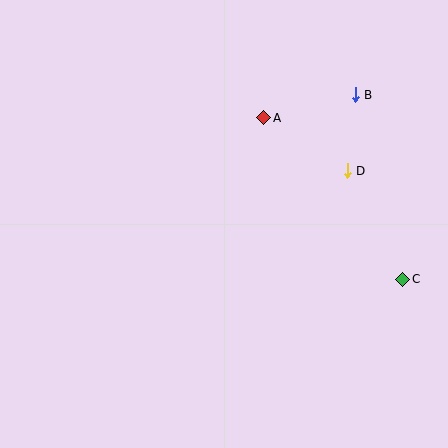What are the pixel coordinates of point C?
Point C is at (403, 279).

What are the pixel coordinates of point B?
Point B is at (355, 95).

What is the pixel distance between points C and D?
The distance between C and D is 122 pixels.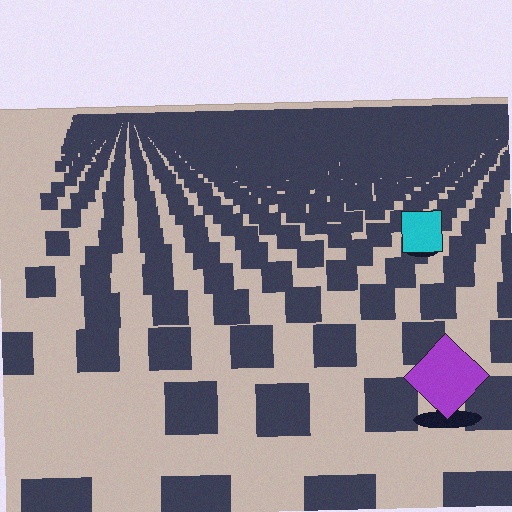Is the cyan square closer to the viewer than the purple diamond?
No. The purple diamond is closer — you can tell from the texture gradient: the ground texture is coarser near it.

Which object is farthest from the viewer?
The cyan square is farthest from the viewer. It appears smaller and the ground texture around it is denser.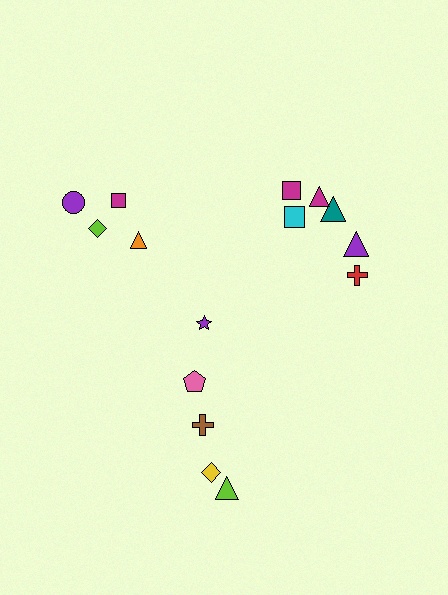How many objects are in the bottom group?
There are 5 objects.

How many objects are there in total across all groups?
There are 15 objects.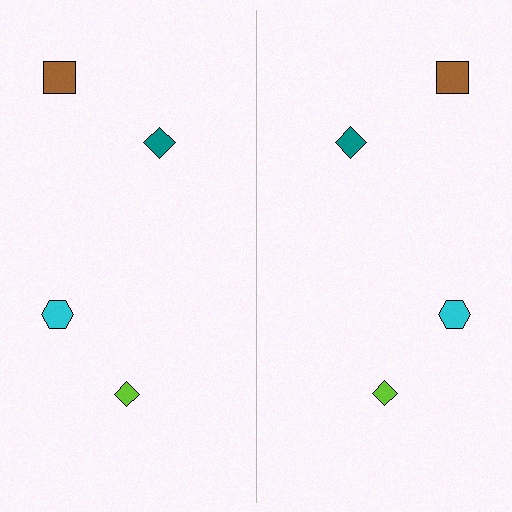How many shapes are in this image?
There are 8 shapes in this image.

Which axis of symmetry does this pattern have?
The pattern has a vertical axis of symmetry running through the center of the image.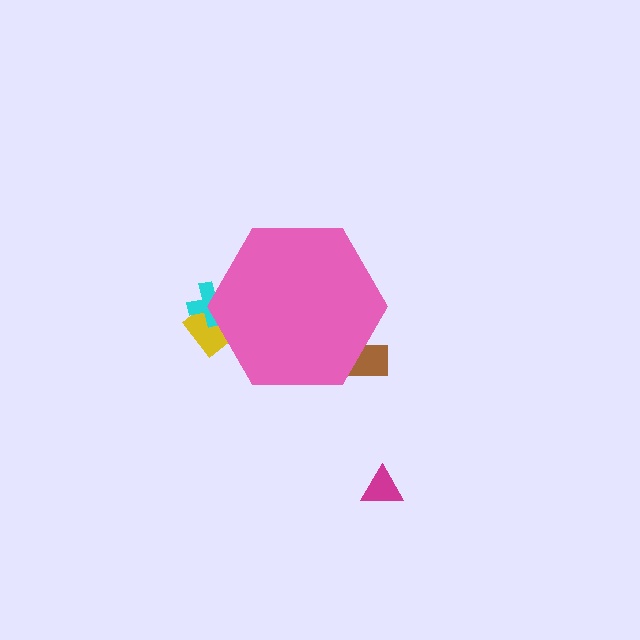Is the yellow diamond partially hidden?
Yes, the yellow diamond is partially hidden behind the pink hexagon.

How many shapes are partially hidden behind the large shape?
3 shapes are partially hidden.